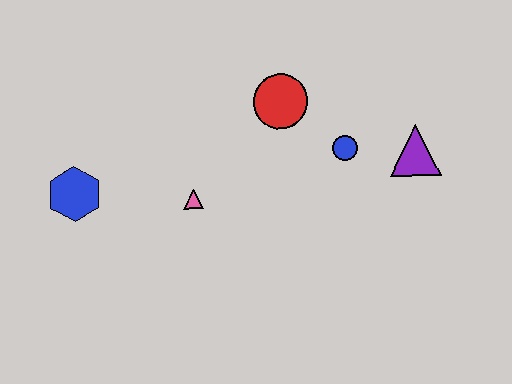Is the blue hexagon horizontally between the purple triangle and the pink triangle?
No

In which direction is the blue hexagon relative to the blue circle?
The blue hexagon is to the left of the blue circle.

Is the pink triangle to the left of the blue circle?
Yes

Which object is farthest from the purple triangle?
The blue hexagon is farthest from the purple triangle.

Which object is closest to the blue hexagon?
The pink triangle is closest to the blue hexagon.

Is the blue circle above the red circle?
No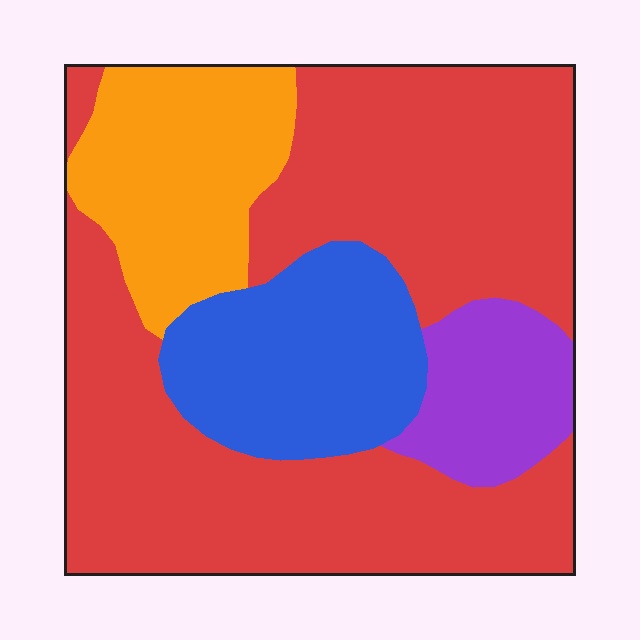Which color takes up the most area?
Red, at roughly 55%.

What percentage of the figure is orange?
Orange takes up less than a quarter of the figure.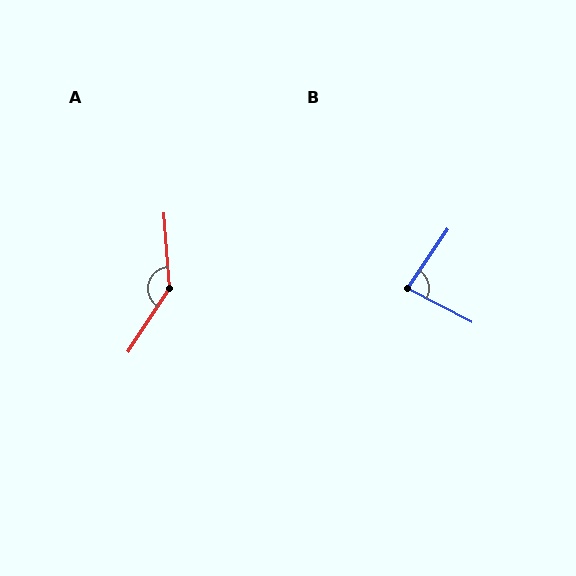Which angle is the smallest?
B, at approximately 83 degrees.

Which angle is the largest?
A, at approximately 143 degrees.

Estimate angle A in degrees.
Approximately 143 degrees.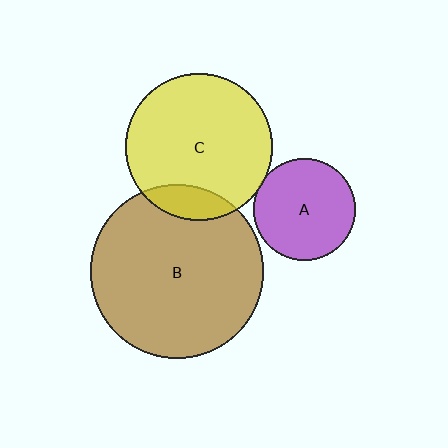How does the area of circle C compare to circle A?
Approximately 2.1 times.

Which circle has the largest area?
Circle B (brown).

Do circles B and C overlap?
Yes.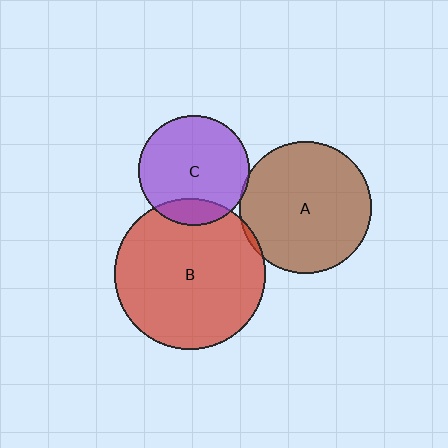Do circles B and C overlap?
Yes.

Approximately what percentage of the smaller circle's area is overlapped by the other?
Approximately 15%.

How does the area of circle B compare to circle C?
Approximately 1.9 times.